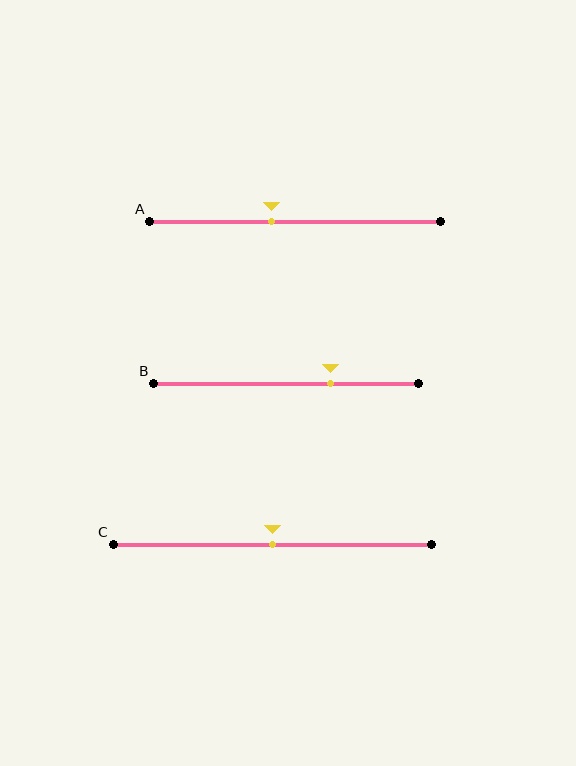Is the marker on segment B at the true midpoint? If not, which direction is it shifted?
No, the marker on segment B is shifted to the right by about 16% of the segment length.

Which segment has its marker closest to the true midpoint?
Segment C has its marker closest to the true midpoint.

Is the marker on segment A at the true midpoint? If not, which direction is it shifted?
No, the marker on segment A is shifted to the left by about 8% of the segment length.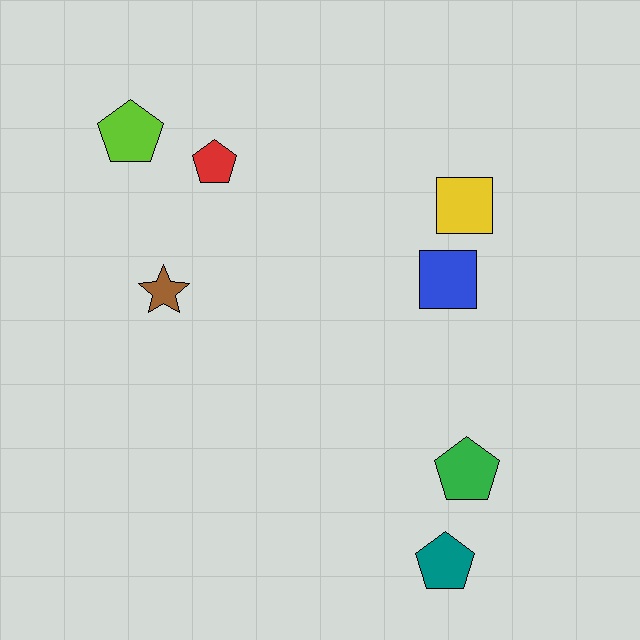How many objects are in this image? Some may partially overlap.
There are 7 objects.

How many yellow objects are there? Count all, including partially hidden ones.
There is 1 yellow object.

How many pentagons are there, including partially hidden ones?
There are 4 pentagons.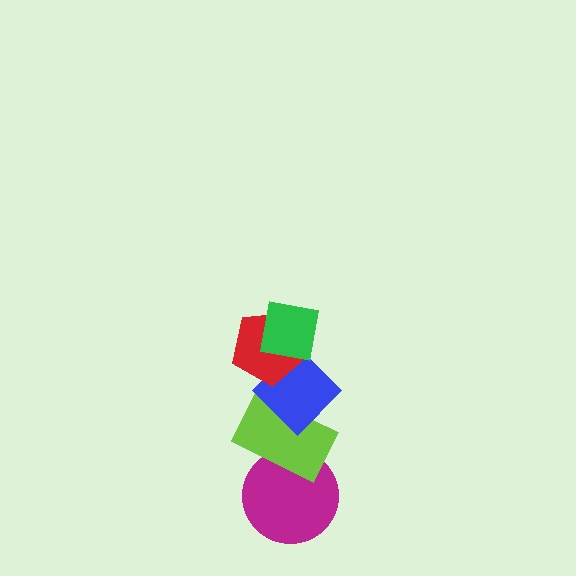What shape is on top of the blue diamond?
The red pentagon is on top of the blue diamond.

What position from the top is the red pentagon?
The red pentagon is 2nd from the top.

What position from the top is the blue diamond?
The blue diamond is 3rd from the top.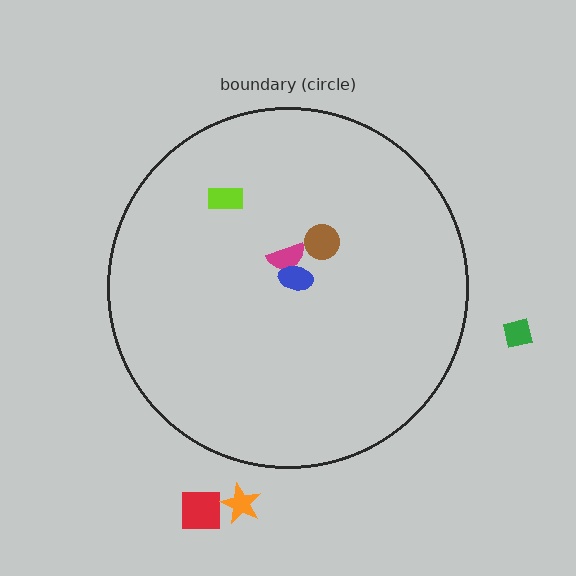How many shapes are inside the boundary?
4 inside, 3 outside.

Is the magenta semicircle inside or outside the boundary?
Inside.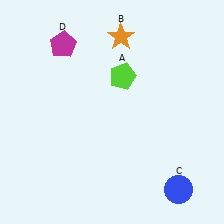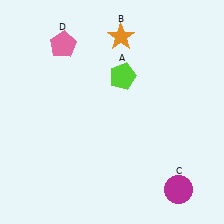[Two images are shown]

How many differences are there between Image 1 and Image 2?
There are 2 differences between the two images.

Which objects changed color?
C changed from blue to magenta. D changed from magenta to pink.